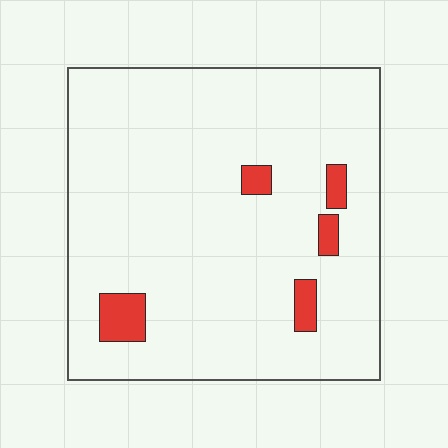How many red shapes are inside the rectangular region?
5.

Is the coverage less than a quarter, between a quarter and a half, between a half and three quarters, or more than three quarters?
Less than a quarter.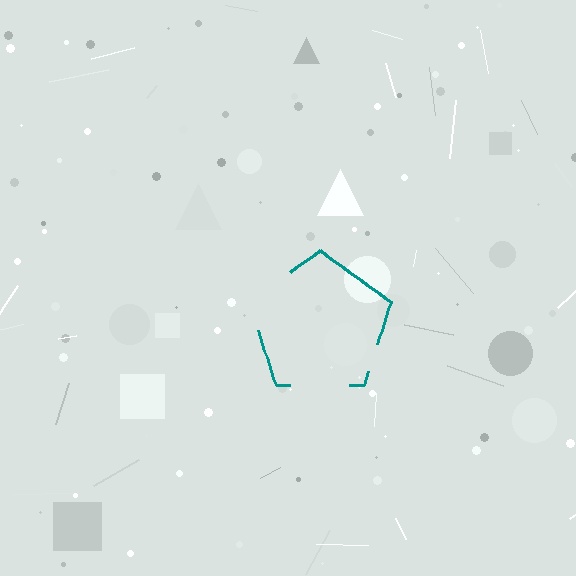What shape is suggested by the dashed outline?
The dashed outline suggests a pentagon.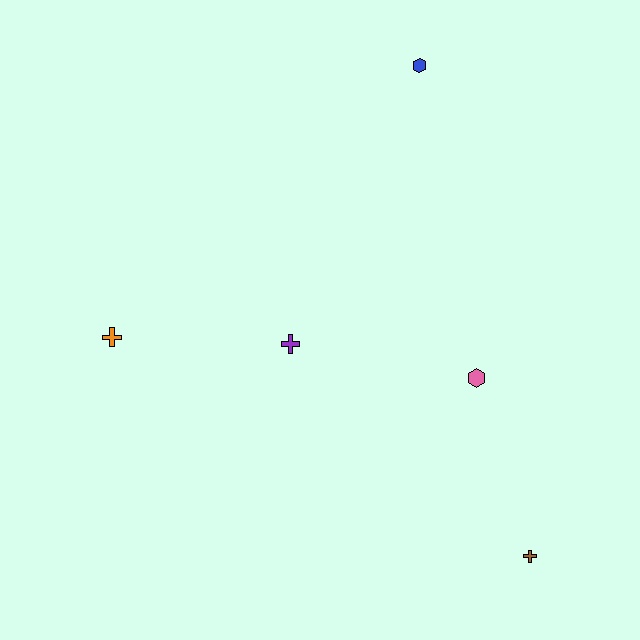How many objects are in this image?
There are 5 objects.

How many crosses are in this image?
There are 3 crosses.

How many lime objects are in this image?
There are no lime objects.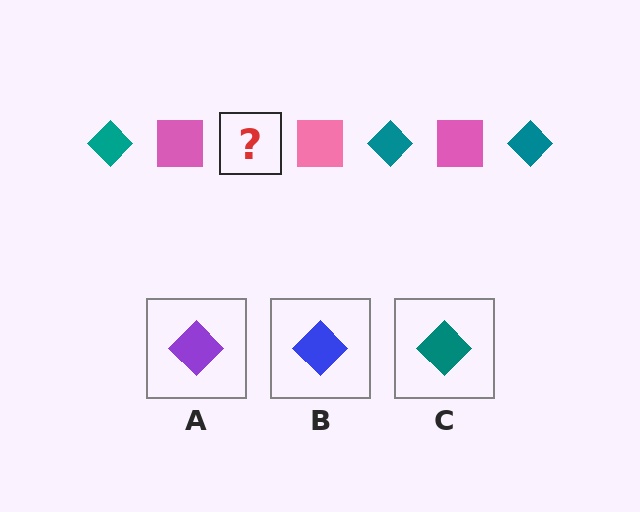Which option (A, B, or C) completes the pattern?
C.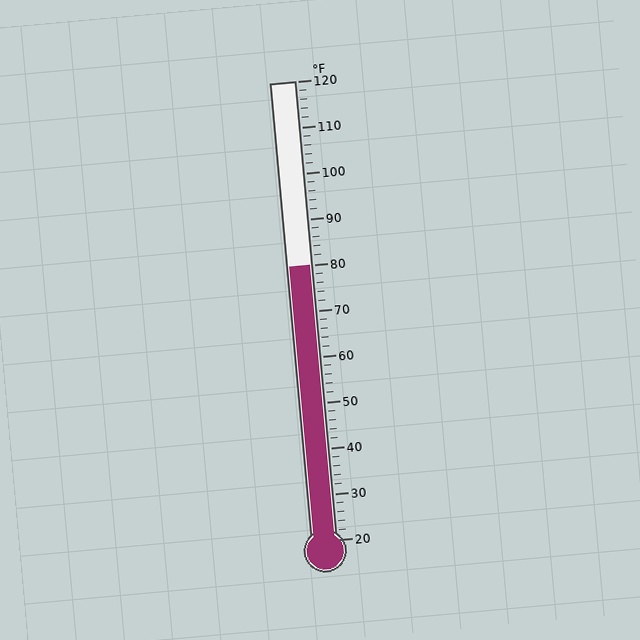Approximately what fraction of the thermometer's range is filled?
The thermometer is filled to approximately 60% of its range.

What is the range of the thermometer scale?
The thermometer scale ranges from 20°F to 120°F.